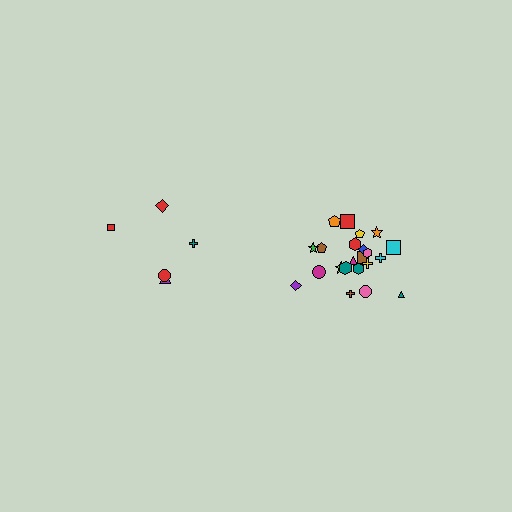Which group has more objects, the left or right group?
The right group.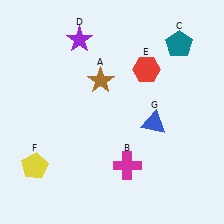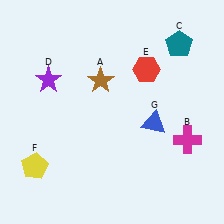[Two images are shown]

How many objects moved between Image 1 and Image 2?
2 objects moved between the two images.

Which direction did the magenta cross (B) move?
The magenta cross (B) moved right.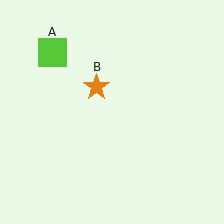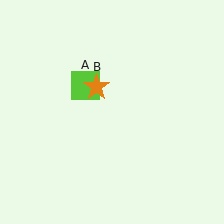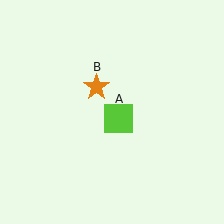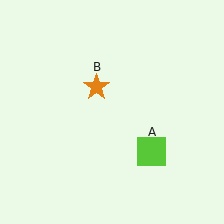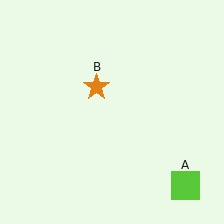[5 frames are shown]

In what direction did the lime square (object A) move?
The lime square (object A) moved down and to the right.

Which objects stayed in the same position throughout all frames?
Orange star (object B) remained stationary.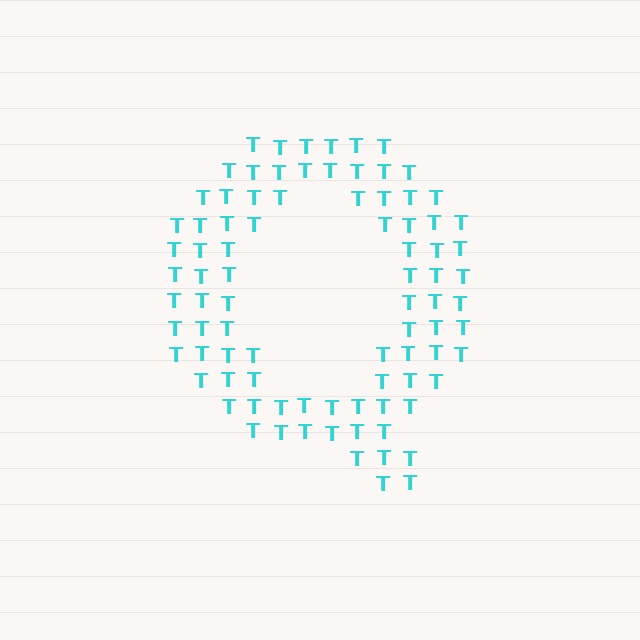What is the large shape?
The large shape is the letter Q.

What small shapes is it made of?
It is made of small letter T's.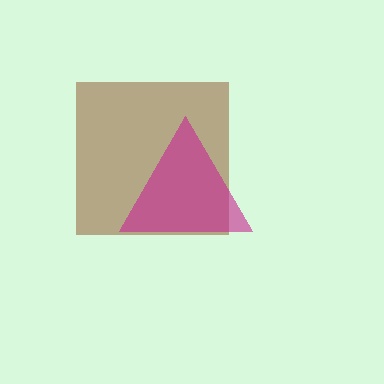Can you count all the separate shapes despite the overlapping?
Yes, there are 2 separate shapes.